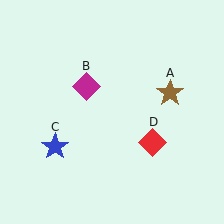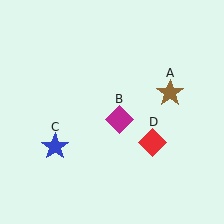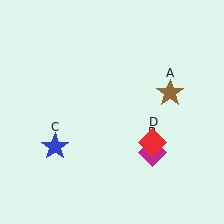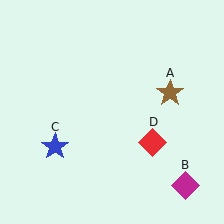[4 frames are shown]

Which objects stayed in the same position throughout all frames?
Brown star (object A) and blue star (object C) and red diamond (object D) remained stationary.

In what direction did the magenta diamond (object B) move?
The magenta diamond (object B) moved down and to the right.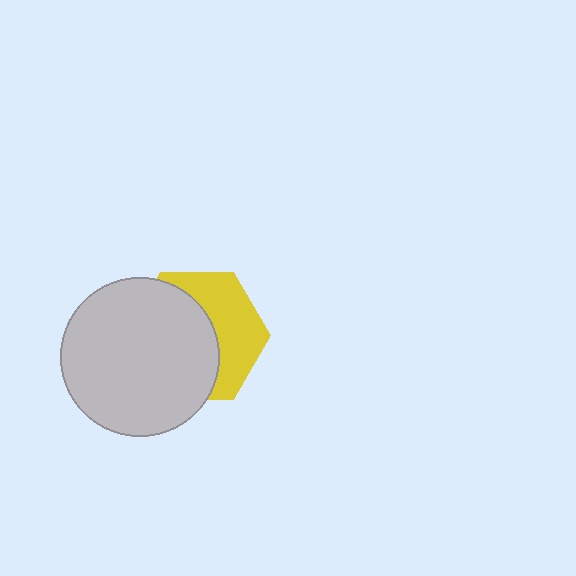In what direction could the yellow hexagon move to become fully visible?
The yellow hexagon could move right. That would shift it out from behind the light gray circle entirely.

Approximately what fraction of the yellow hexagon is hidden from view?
Roughly 57% of the yellow hexagon is hidden behind the light gray circle.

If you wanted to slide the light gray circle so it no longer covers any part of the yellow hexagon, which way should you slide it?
Slide it left — that is the most direct way to separate the two shapes.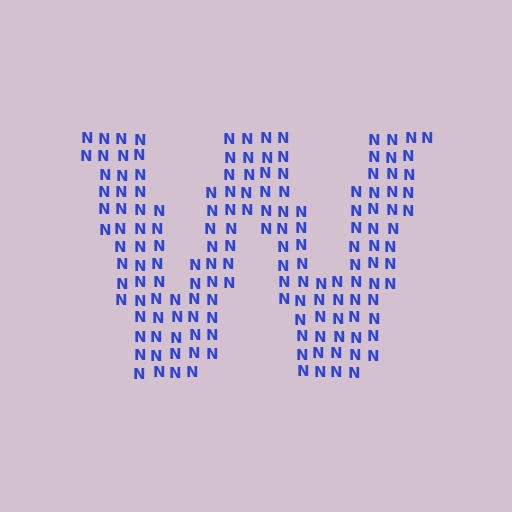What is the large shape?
The large shape is the letter W.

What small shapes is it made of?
It is made of small letter N's.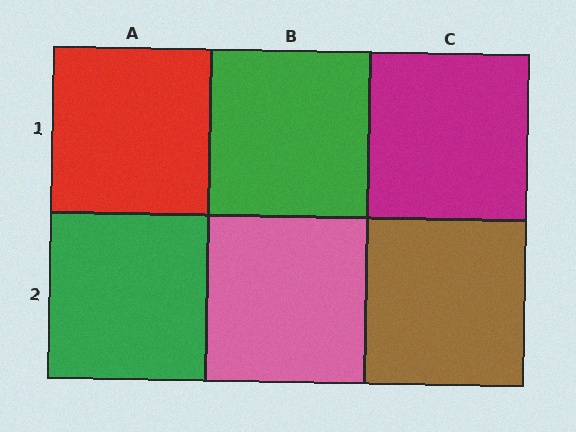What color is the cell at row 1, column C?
Magenta.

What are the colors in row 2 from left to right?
Green, pink, brown.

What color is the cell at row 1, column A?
Red.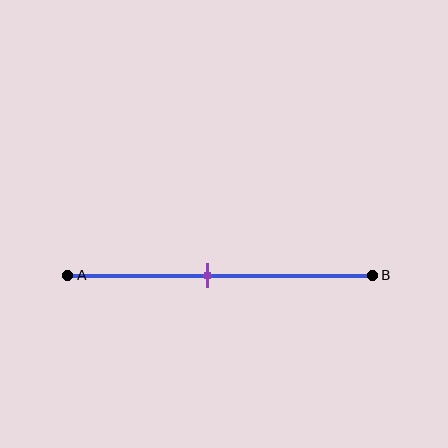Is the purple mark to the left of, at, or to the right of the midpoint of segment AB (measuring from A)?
The purple mark is to the left of the midpoint of segment AB.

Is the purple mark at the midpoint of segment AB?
No, the mark is at about 45% from A, not at the 50% midpoint.